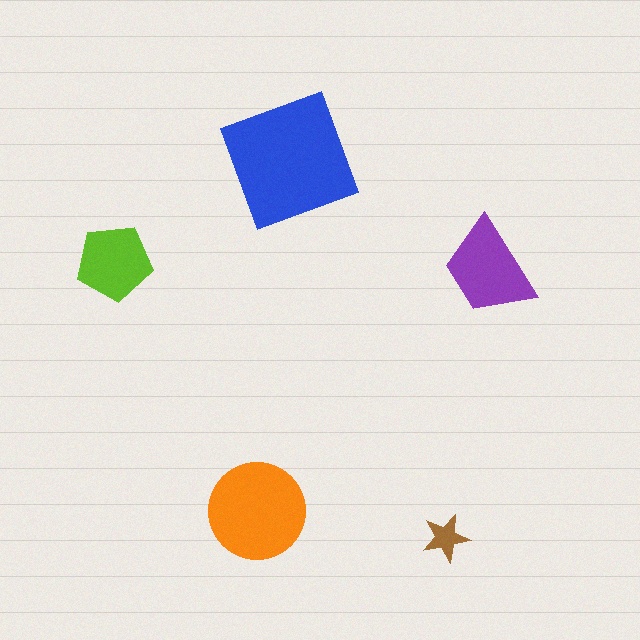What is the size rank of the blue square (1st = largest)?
1st.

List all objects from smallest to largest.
The brown star, the lime pentagon, the purple trapezoid, the orange circle, the blue square.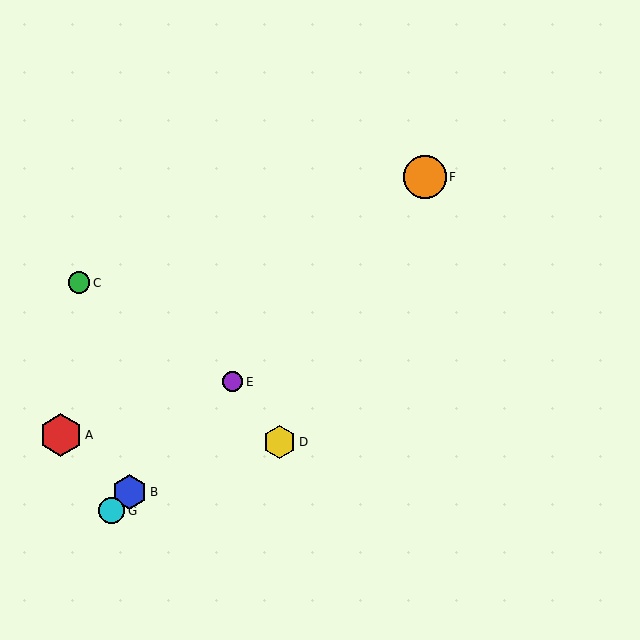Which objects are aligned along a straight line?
Objects B, E, F, G are aligned along a straight line.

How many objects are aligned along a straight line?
4 objects (B, E, F, G) are aligned along a straight line.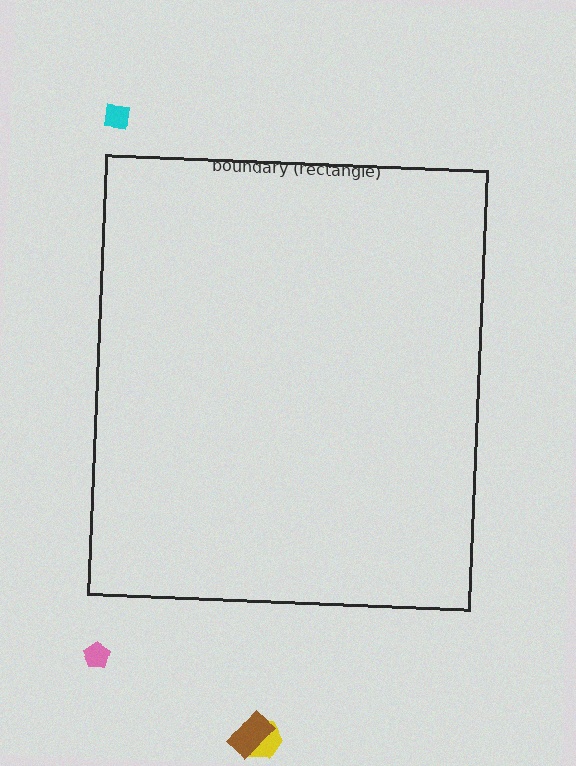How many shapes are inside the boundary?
0 inside, 4 outside.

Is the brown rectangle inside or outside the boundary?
Outside.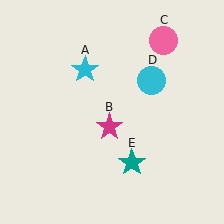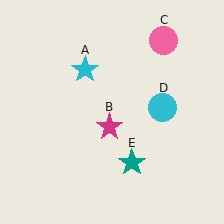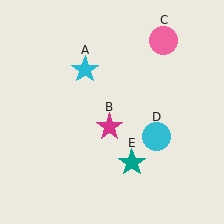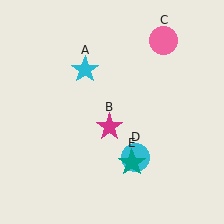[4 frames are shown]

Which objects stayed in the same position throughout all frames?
Cyan star (object A) and magenta star (object B) and pink circle (object C) and teal star (object E) remained stationary.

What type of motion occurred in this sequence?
The cyan circle (object D) rotated clockwise around the center of the scene.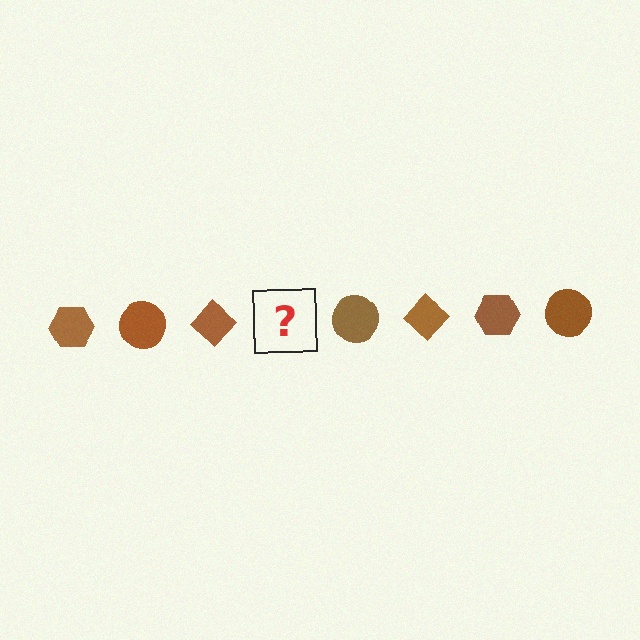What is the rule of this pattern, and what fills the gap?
The rule is that the pattern cycles through hexagon, circle, diamond shapes in brown. The gap should be filled with a brown hexagon.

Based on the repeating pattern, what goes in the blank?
The blank should be a brown hexagon.